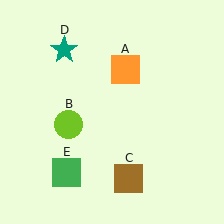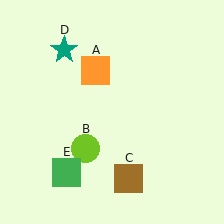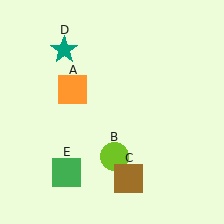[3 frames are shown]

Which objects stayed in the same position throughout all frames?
Brown square (object C) and teal star (object D) and green square (object E) remained stationary.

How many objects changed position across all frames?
2 objects changed position: orange square (object A), lime circle (object B).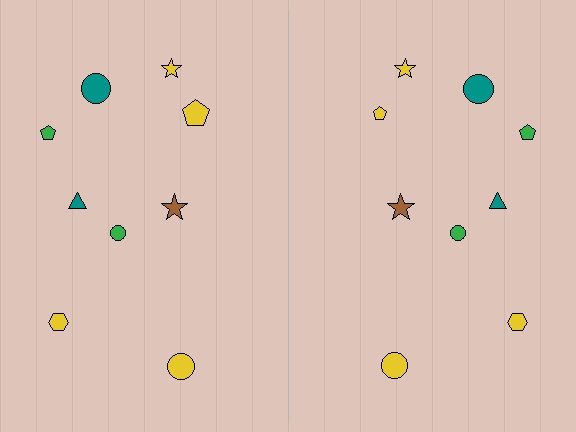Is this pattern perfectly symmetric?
No, the pattern is not perfectly symmetric. The yellow pentagon on the right side has a different size than its mirror counterpart.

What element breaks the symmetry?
The yellow pentagon on the right side has a different size than its mirror counterpart.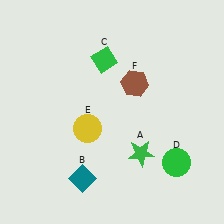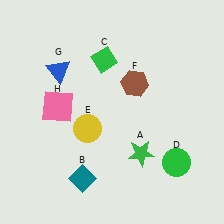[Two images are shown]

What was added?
A blue triangle (G), a pink square (H) were added in Image 2.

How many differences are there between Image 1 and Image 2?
There are 2 differences between the two images.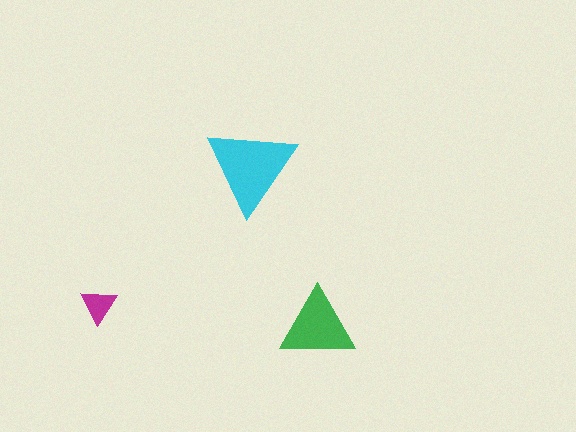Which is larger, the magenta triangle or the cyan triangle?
The cyan one.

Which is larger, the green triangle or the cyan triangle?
The cyan one.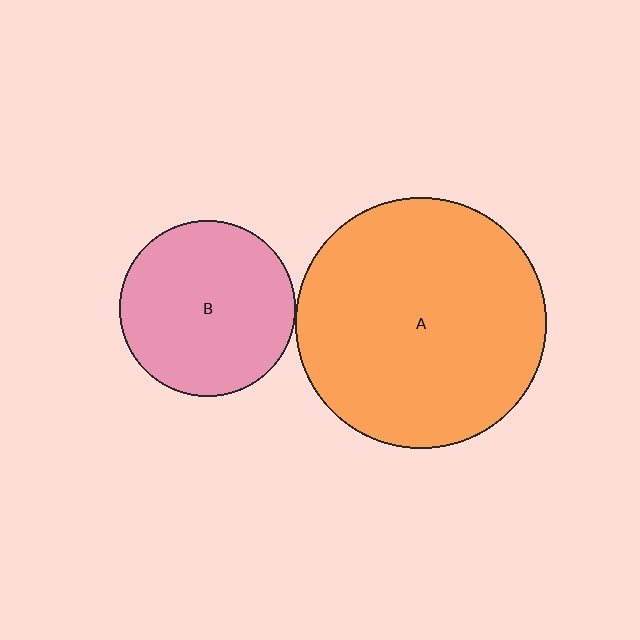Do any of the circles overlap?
No, none of the circles overlap.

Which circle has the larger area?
Circle A (orange).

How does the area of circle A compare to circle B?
Approximately 2.0 times.